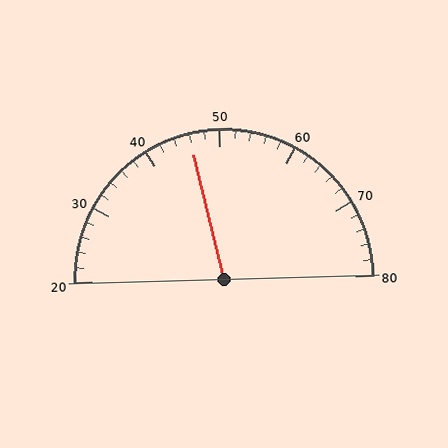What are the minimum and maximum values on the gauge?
The gauge ranges from 20 to 80.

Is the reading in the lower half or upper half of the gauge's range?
The reading is in the lower half of the range (20 to 80).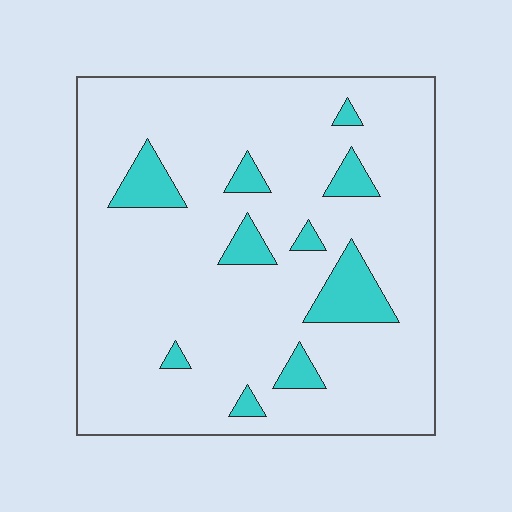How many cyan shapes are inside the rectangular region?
10.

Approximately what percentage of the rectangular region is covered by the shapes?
Approximately 10%.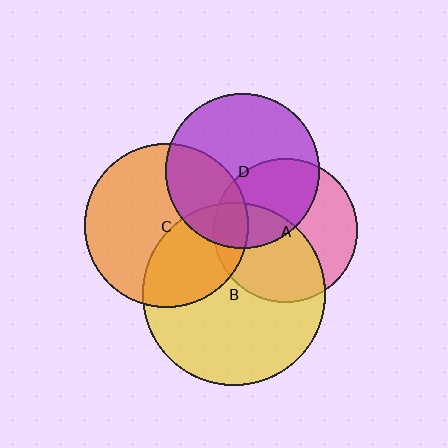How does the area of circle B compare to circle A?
Approximately 1.6 times.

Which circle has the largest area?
Circle B (yellow).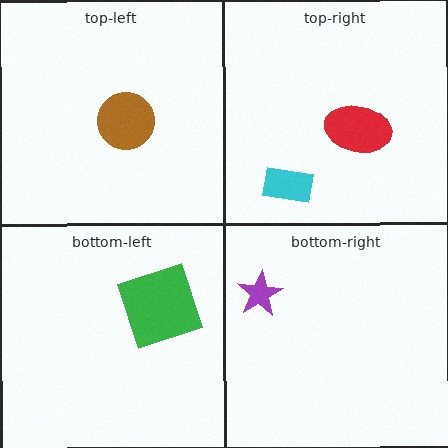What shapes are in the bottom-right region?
The purple star.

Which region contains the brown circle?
The top-left region.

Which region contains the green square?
The bottom-left region.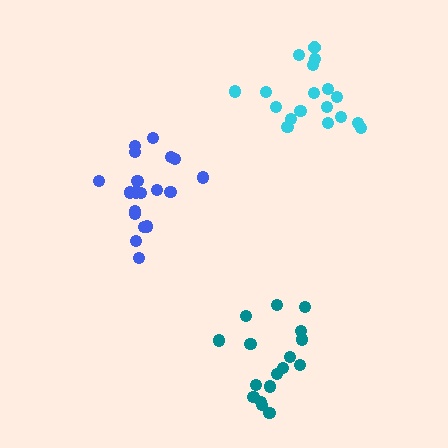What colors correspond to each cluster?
The clusters are colored: teal, blue, cyan.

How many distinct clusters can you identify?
There are 3 distinct clusters.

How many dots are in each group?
Group 1: 17 dots, Group 2: 20 dots, Group 3: 19 dots (56 total).